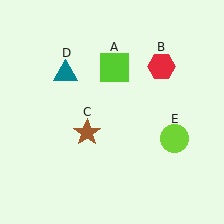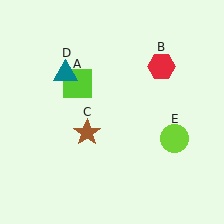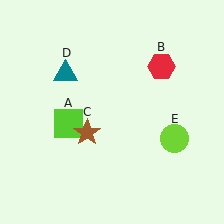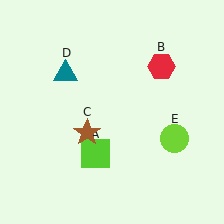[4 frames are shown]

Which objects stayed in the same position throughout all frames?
Red hexagon (object B) and brown star (object C) and teal triangle (object D) and lime circle (object E) remained stationary.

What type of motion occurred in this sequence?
The lime square (object A) rotated counterclockwise around the center of the scene.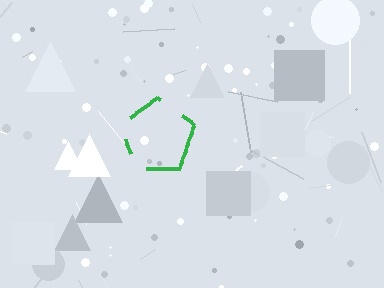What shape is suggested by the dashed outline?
The dashed outline suggests a pentagon.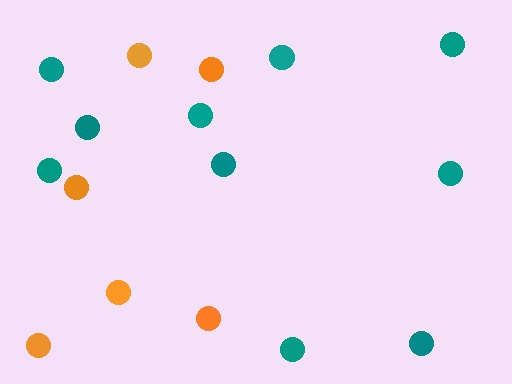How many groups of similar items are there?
There are 2 groups: one group of orange circles (6) and one group of teal circles (10).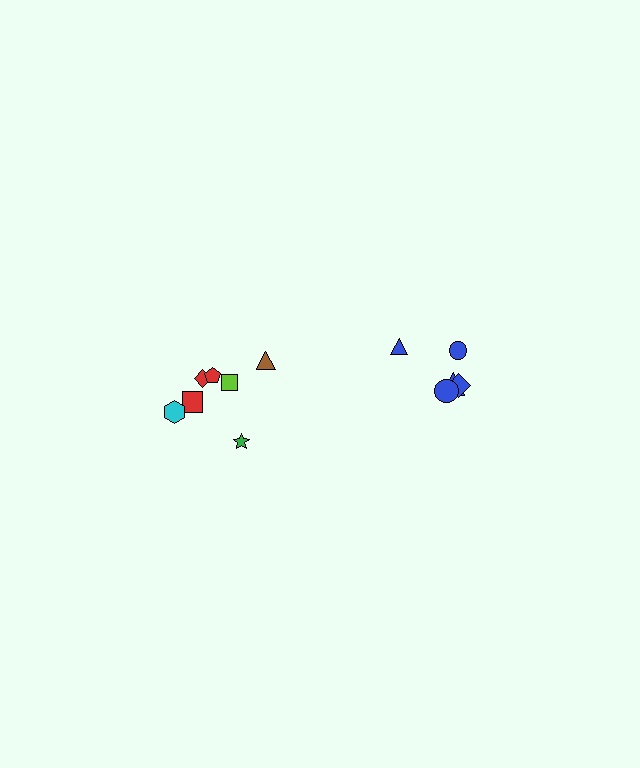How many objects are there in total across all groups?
There are 12 objects.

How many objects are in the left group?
There are 7 objects.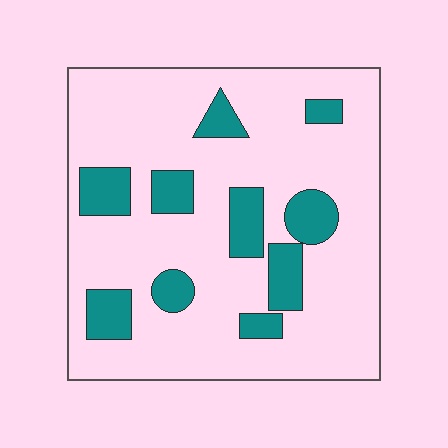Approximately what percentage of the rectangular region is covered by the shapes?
Approximately 20%.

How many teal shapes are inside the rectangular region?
10.